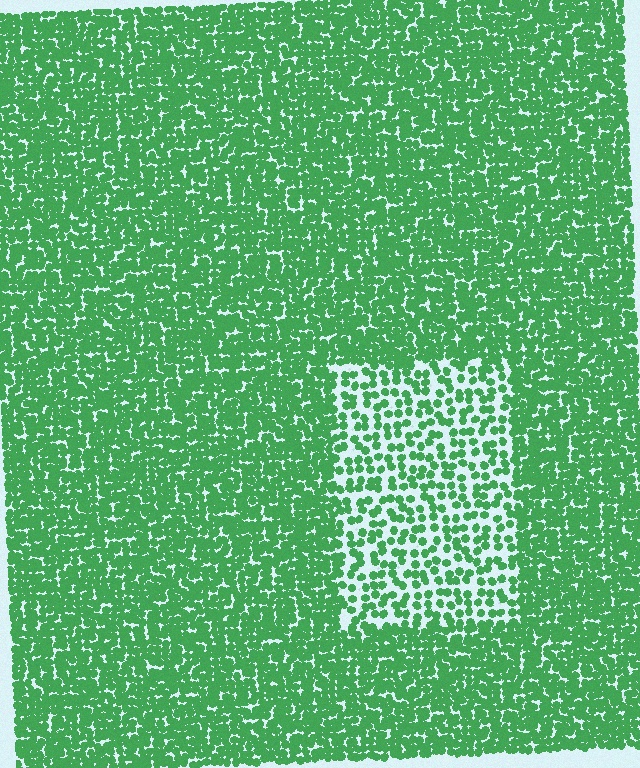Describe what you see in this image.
The image contains small green elements arranged at two different densities. A rectangle-shaped region is visible where the elements are less densely packed than the surrounding area.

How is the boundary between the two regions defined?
The boundary is defined by a change in element density (approximately 2.2x ratio). All elements are the same color, size, and shape.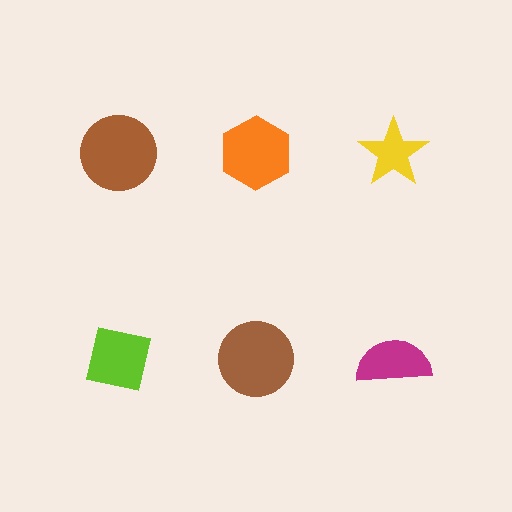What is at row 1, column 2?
An orange hexagon.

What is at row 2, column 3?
A magenta semicircle.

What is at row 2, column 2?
A brown circle.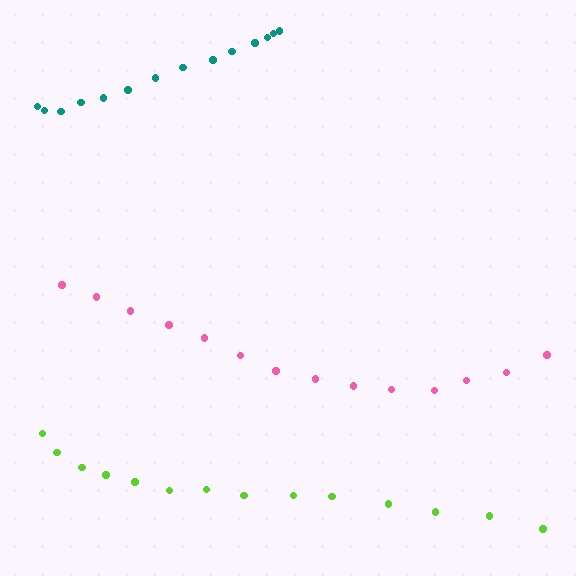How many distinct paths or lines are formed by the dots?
There are 3 distinct paths.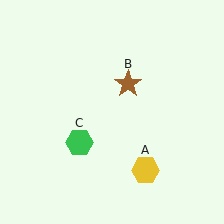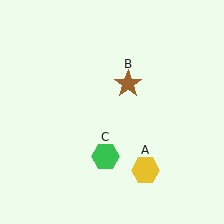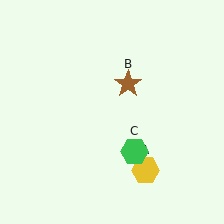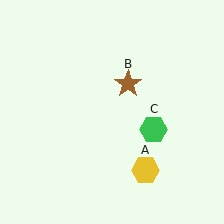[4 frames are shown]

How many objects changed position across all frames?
1 object changed position: green hexagon (object C).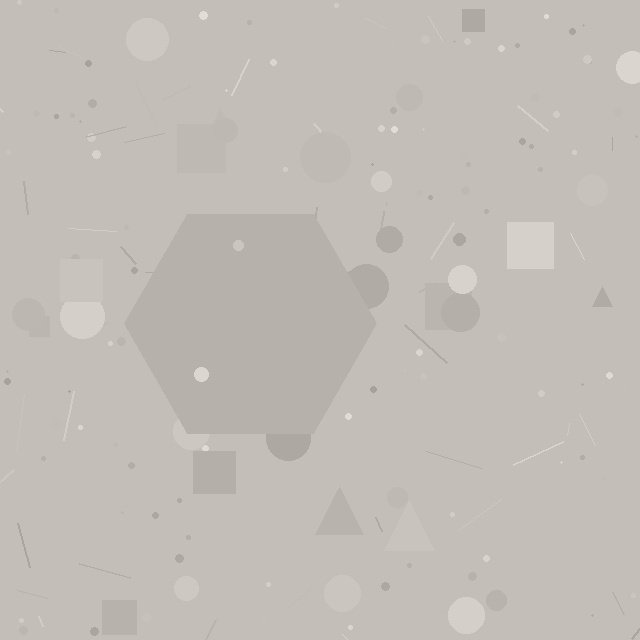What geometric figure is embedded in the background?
A hexagon is embedded in the background.